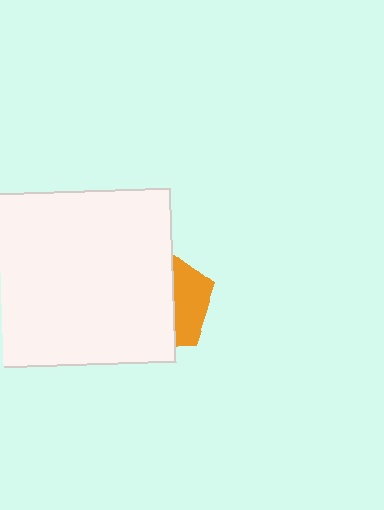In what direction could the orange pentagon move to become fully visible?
The orange pentagon could move right. That would shift it out from behind the white rectangle entirely.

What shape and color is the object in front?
The object in front is a white rectangle.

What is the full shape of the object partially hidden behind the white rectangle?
The partially hidden object is an orange pentagon.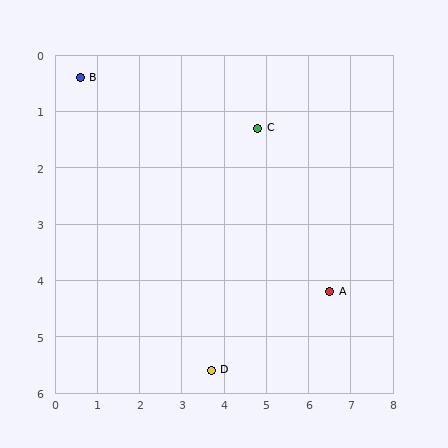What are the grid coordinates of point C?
Point C is at approximately (4.8, 1.3).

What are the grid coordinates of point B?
Point B is at approximately (0.6, 0.4).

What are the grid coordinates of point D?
Point D is at approximately (3.7, 5.6).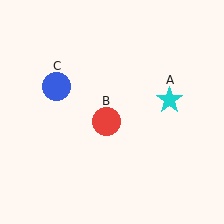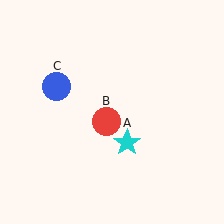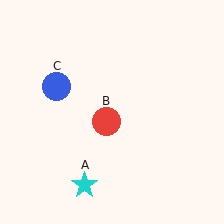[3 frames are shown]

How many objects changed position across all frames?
1 object changed position: cyan star (object A).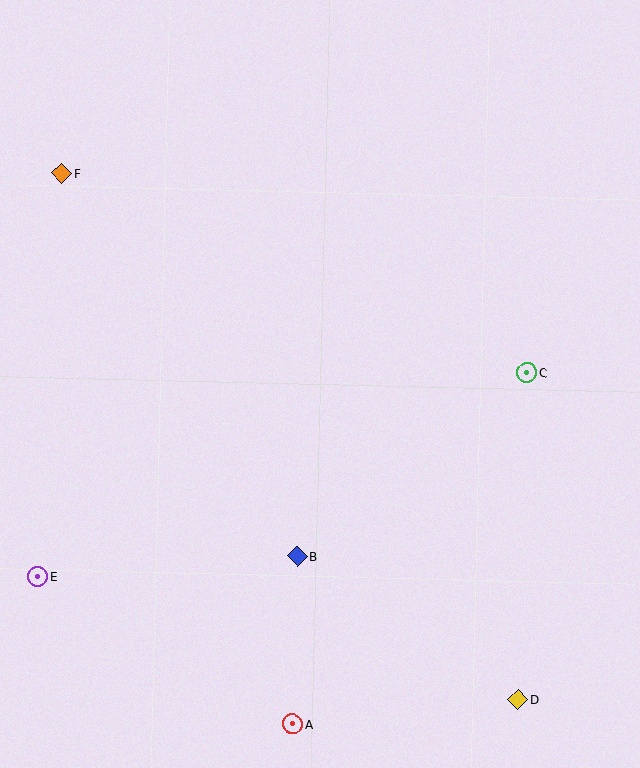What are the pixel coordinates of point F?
Point F is at (62, 173).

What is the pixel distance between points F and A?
The distance between F and A is 597 pixels.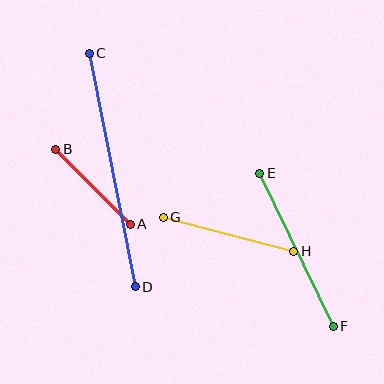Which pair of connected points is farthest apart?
Points C and D are farthest apart.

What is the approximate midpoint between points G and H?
The midpoint is at approximately (228, 234) pixels.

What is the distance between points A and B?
The distance is approximately 106 pixels.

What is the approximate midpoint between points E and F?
The midpoint is at approximately (296, 250) pixels.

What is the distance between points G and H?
The distance is approximately 135 pixels.